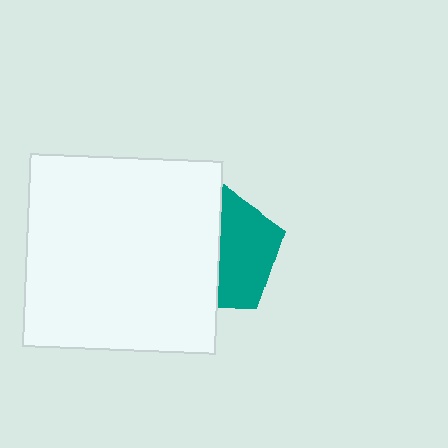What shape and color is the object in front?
The object in front is a white square.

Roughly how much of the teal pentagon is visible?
About half of it is visible (roughly 48%).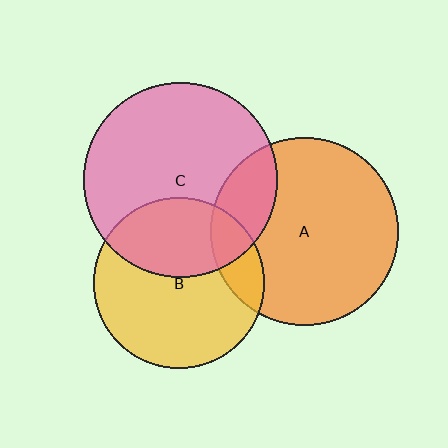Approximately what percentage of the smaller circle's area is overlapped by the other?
Approximately 15%.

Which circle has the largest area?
Circle C (pink).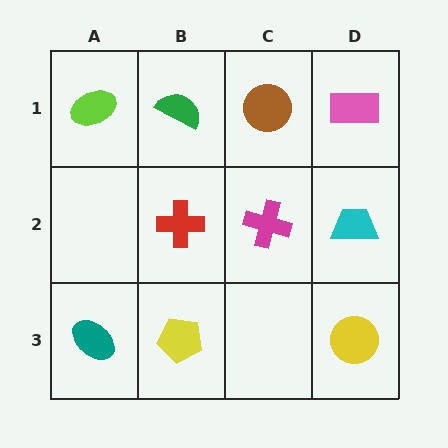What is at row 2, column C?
A magenta cross.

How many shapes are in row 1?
4 shapes.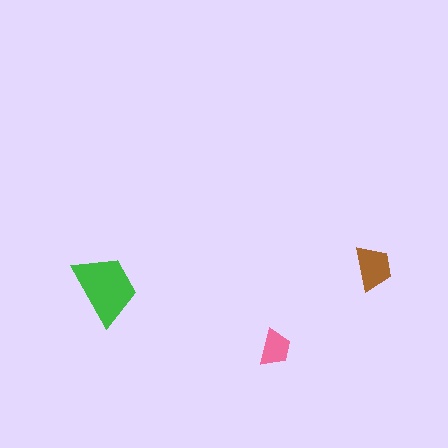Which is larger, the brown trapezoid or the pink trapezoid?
The brown one.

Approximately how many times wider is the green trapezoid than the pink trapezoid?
About 2 times wider.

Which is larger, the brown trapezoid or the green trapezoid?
The green one.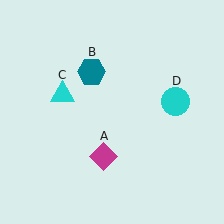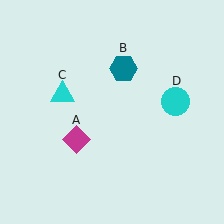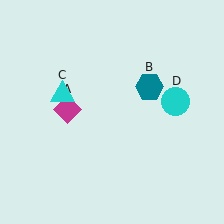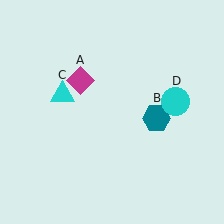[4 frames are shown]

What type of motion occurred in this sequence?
The magenta diamond (object A), teal hexagon (object B) rotated clockwise around the center of the scene.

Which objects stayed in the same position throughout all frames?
Cyan triangle (object C) and cyan circle (object D) remained stationary.